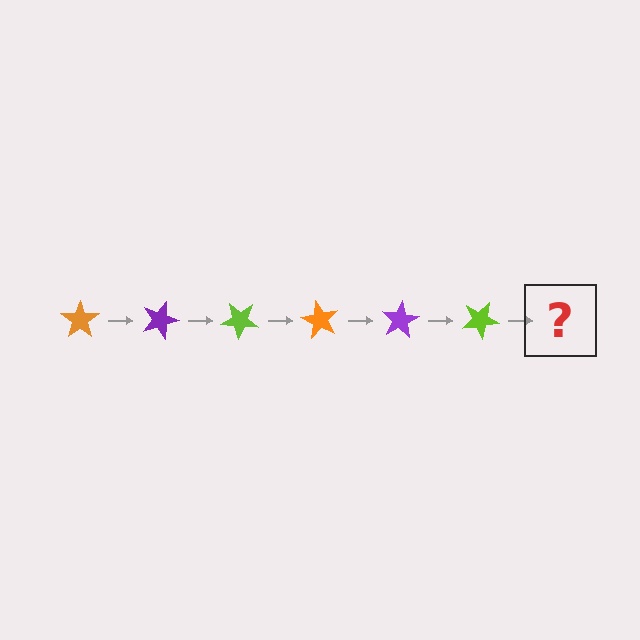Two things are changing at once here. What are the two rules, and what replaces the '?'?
The two rules are that it rotates 20 degrees each step and the color cycles through orange, purple, and lime. The '?' should be an orange star, rotated 120 degrees from the start.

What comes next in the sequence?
The next element should be an orange star, rotated 120 degrees from the start.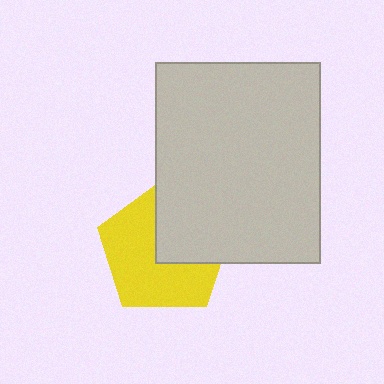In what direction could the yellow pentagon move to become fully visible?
The yellow pentagon could move toward the lower-left. That would shift it out from behind the light gray rectangle entirely.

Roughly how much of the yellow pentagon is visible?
About half of it is visible (roughly 61%).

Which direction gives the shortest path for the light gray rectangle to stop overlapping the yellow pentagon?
Moving toward the upper-right gives the shortest separation.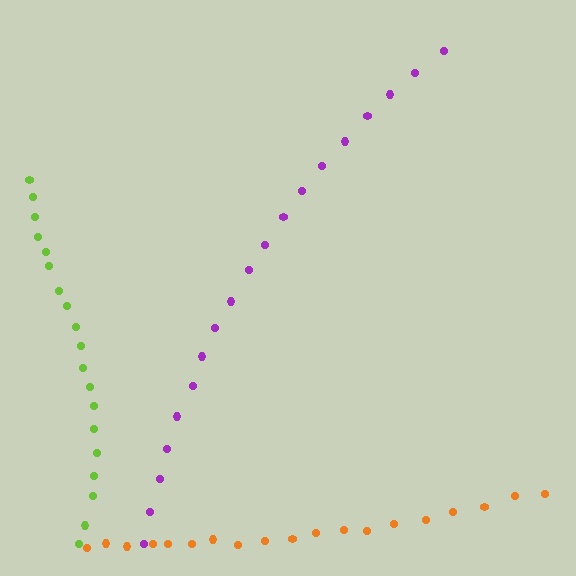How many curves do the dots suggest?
There are 3 distinct paths.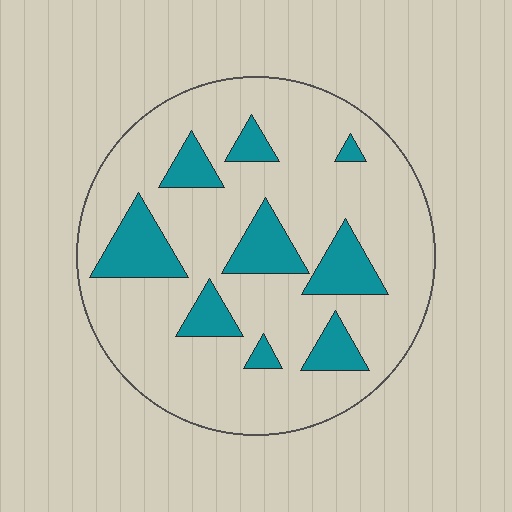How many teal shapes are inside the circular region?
9.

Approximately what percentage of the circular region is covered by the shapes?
Approximately 20%.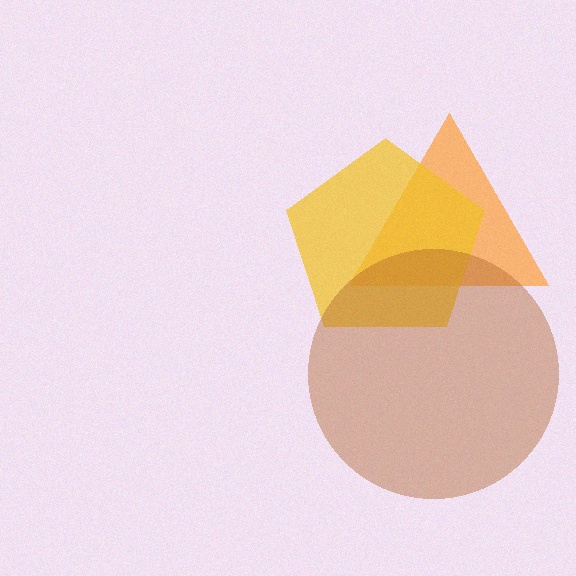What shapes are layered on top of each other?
The layered shapes are: an orange triangle, a yellow pentagon, a brown circle.